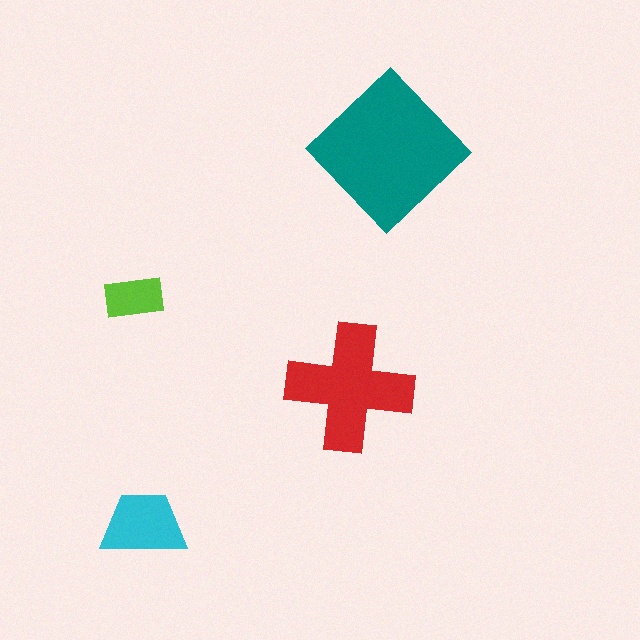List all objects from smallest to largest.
The lime rectangle, the cyan trapezoid, the red cross, the teal diamond.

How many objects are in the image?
There are 4 objects in the image.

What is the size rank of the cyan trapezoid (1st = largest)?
3rd.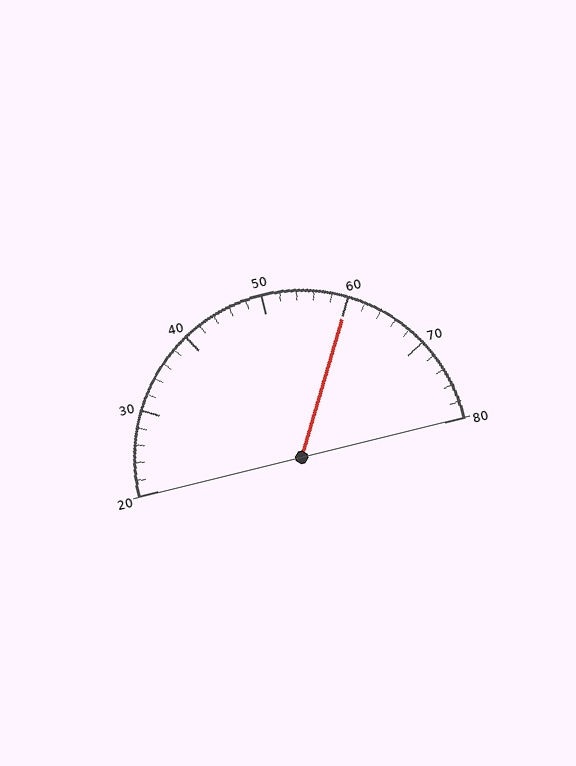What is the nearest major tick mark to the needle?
The nearest major tick mark is 60.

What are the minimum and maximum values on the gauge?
The gauge ranges from 20 to 80.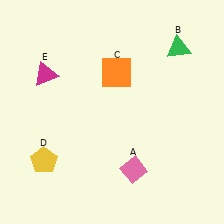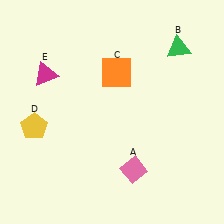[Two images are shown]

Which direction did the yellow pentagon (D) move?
The yellow pentagon (D) moved up.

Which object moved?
The yellow pentagon (D) moved up.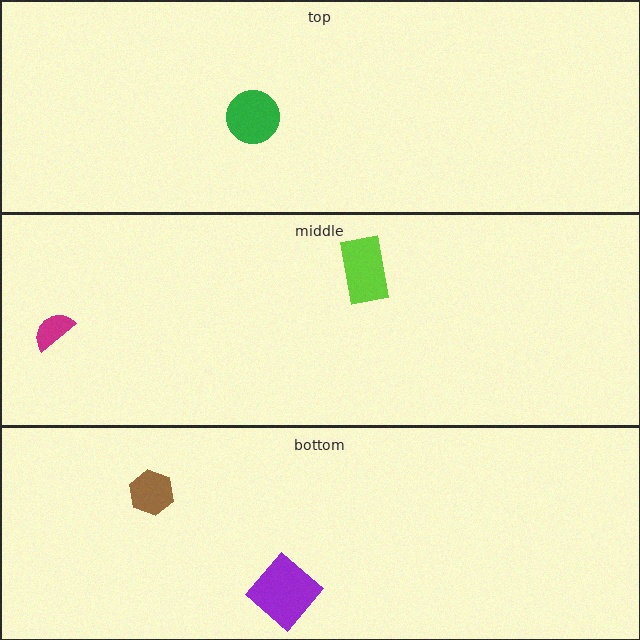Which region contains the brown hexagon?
The bottom region.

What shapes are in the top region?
The green circle.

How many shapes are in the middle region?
2.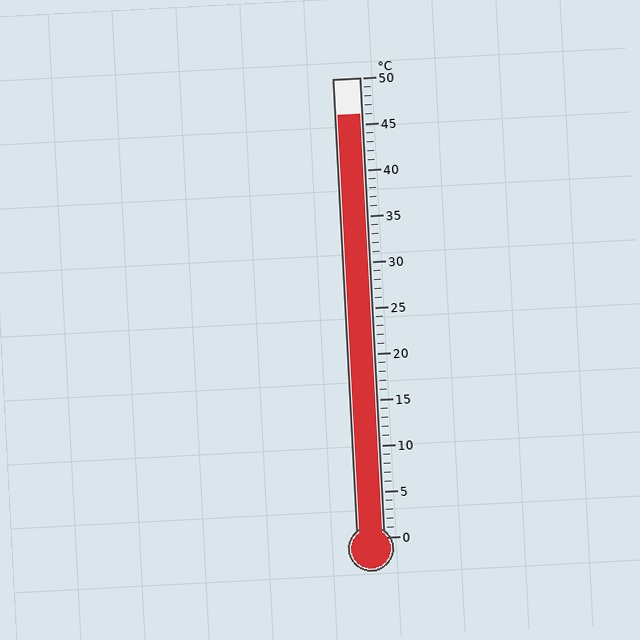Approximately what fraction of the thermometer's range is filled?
The thermometer is filled to approximately 90% of its range.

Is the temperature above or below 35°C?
The temperature is above 35°C.